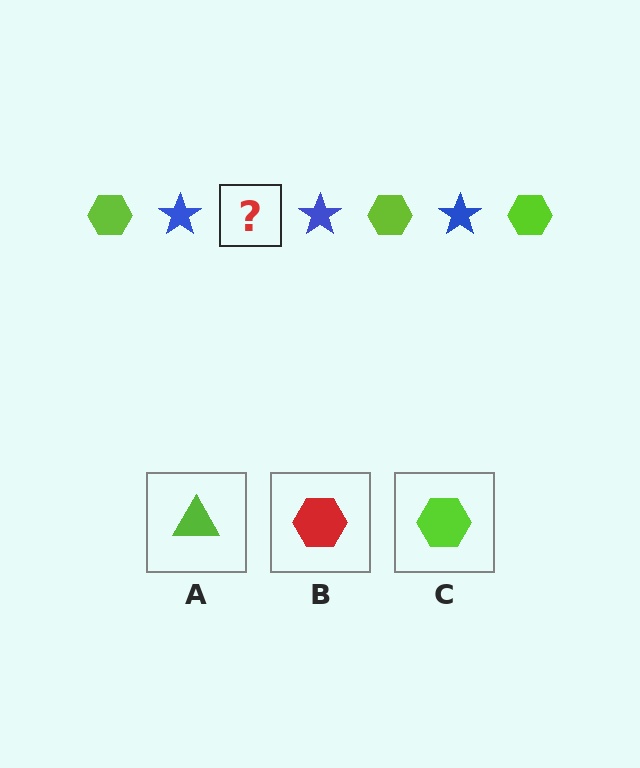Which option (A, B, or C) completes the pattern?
C.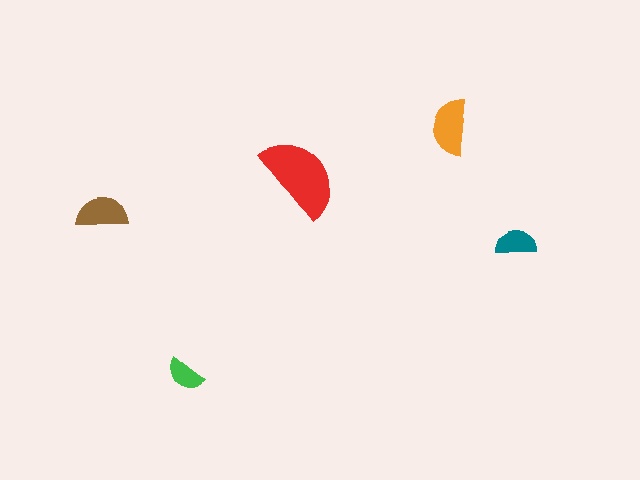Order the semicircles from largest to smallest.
the red one, the orange one, the brown one, the teal one, the green one.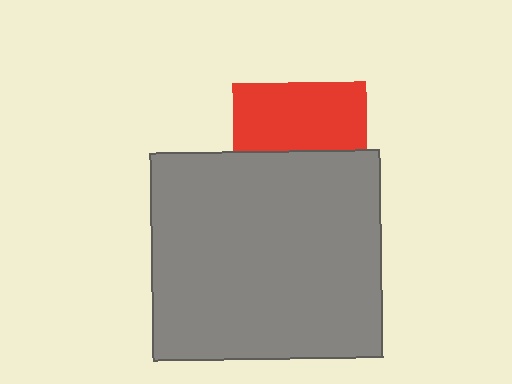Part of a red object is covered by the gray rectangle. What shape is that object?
It is a square.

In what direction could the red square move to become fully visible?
The red square could move up. That would shift it out from behind the gray rectangle entirely.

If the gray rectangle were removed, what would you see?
You would see the complete red square.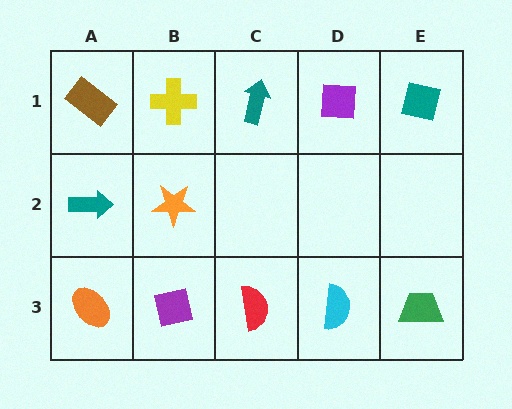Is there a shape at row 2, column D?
No, that cell is empty.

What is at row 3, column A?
An orange ellipse.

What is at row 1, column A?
A brown rectangle.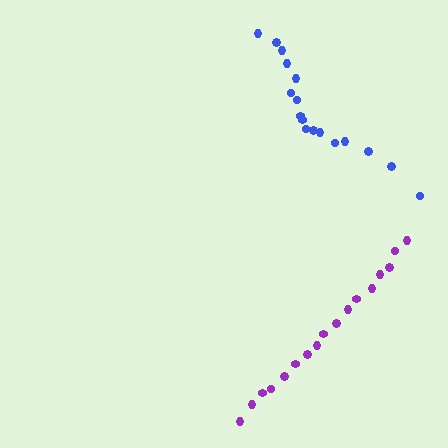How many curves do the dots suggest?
There are 2 distinct paths.